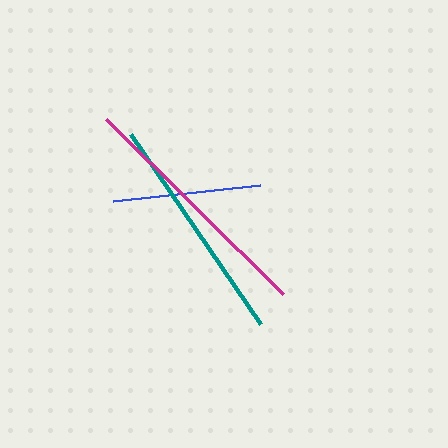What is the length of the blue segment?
The blue segment is approximately 149 pixels long.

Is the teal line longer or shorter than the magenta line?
The magenta line is longer than the teal line.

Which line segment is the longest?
The magenta line is the longest at approximately 249 pixels.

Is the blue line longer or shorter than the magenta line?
The magenta line is longer than the blue line.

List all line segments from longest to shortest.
From longest to shortest: magenta, teal, blue.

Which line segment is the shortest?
The blue line is the shortest at approximately 149 pixels.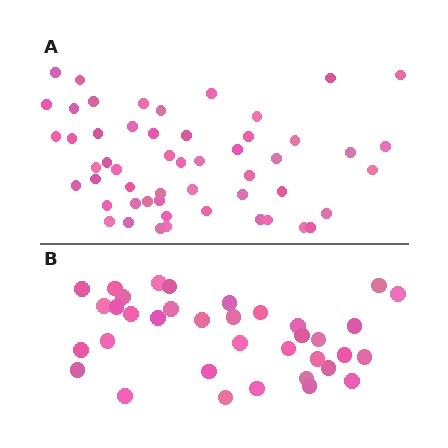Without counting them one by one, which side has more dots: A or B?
Region A (the top region) has more dots.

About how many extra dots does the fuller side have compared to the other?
Region A has approximately 15 more dots than region B.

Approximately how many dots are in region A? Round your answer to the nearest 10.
About 50 dots. (The exact count is 53, which rounds to 50.)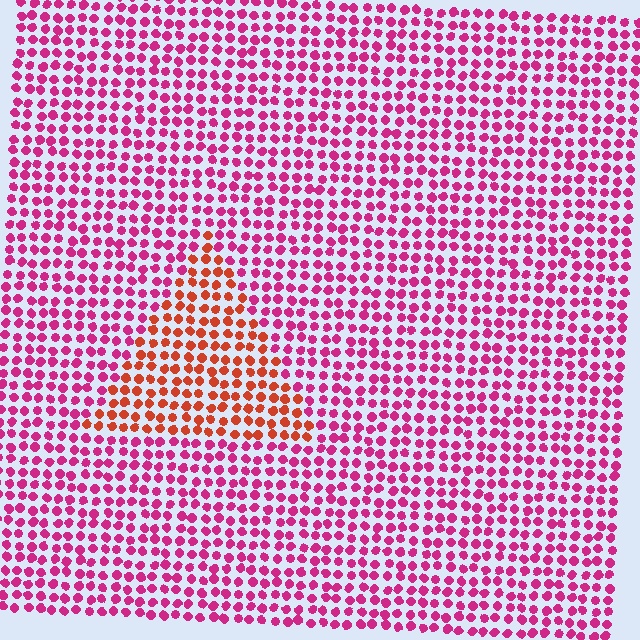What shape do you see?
I see a triangle.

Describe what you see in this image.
The image is filled with small magenta elements in a uniform arrangement. A triangle-shaped region is visible where the elements are tinted to a slightly different hue, forming a subtle color boundary.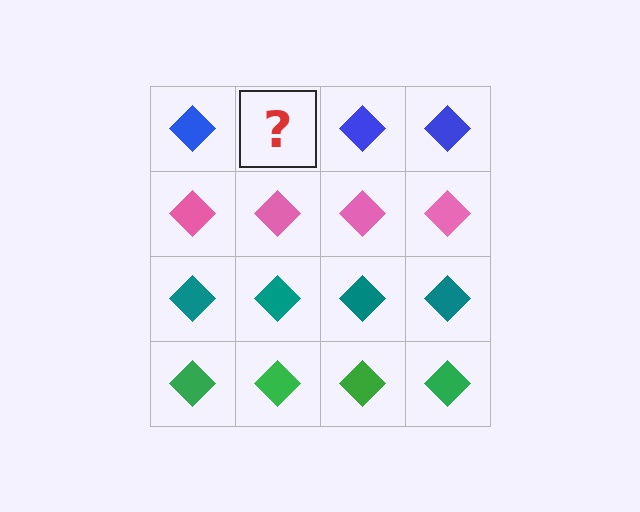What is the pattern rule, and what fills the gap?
The rule is that each row has a consistent color. The gap should be filled with a blue diamond.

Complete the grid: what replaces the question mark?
The question mark should be replaced with a blue diamond.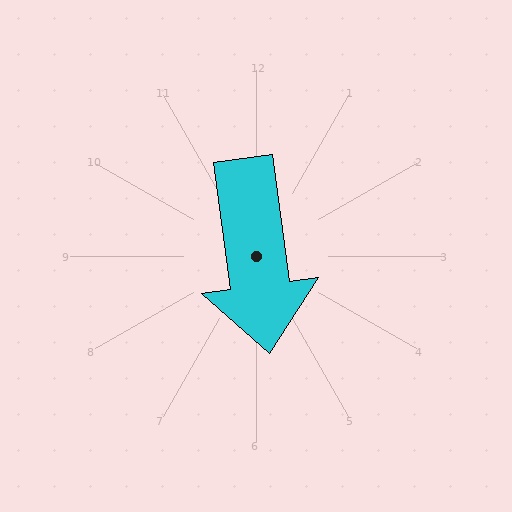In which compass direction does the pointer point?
South.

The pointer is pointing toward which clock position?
Roughly 6 o'clock.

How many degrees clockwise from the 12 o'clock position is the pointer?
Approximately 172 degrees.